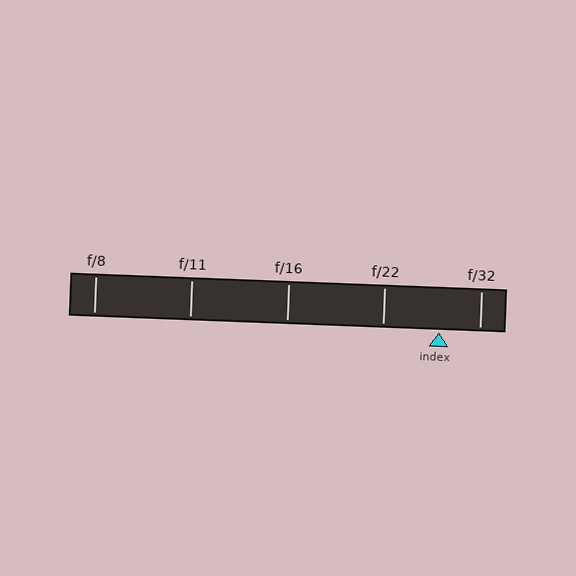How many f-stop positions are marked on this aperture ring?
There are 5 f-stop positions marked.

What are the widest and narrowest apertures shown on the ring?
The widest aperture shown is f/8 and the narrowest is f/32.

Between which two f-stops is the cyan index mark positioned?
The index mark is between f/22 and f/32.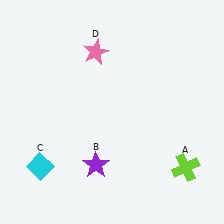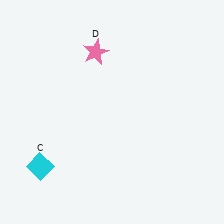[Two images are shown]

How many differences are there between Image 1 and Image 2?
There are 2 differences between the two images.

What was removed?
The purple star (B), the lime cross (A) were removed in Image 2.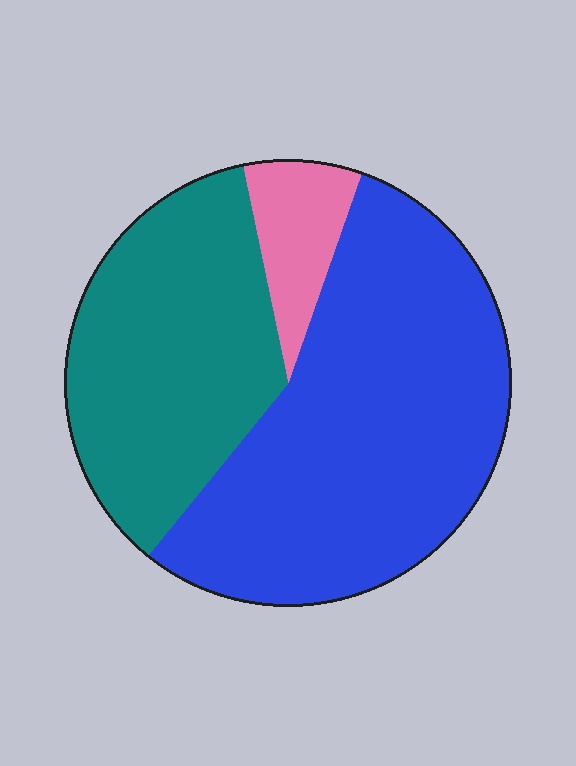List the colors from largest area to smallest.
From largest to smallest: blue, teal, pink.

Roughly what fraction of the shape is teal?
Teal takes up about three eighths (3/8) of the shape.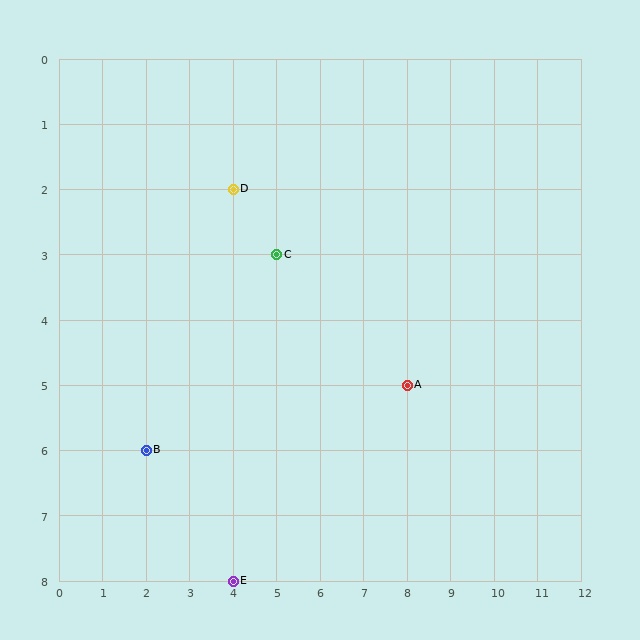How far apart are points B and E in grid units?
Points B and E are 2 columns and 2 rows apart (about 2.8 grid units diagonally).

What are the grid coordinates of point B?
Point B is at grid coordinates (2, 6).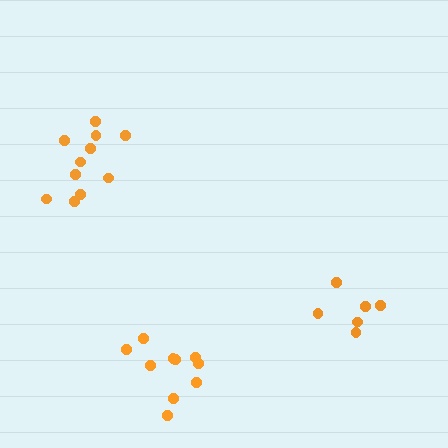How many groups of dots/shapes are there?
There are 3 groups.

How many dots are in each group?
Group 1: 6 dots, Group 2: 10 dots, Group 3: 11 dots (27 total).